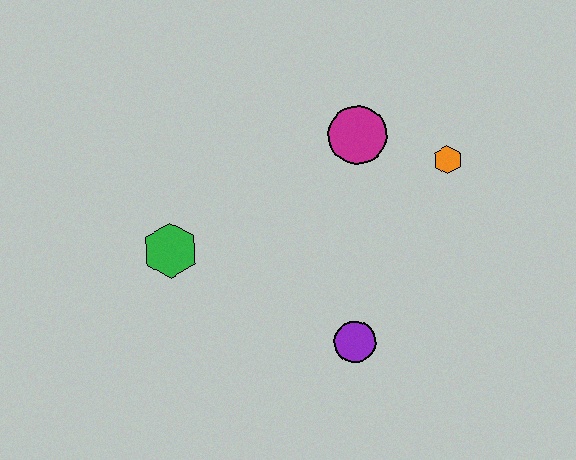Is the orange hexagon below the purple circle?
No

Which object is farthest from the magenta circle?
The green hexagon is farthest from the magenta circle.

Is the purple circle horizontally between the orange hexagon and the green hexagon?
Yes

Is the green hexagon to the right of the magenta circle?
No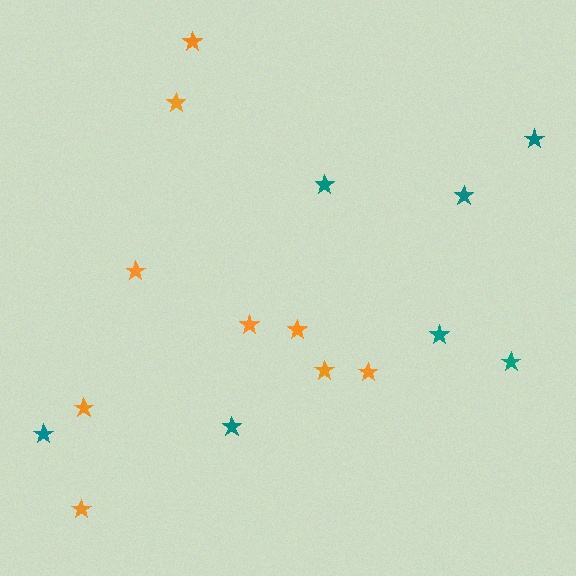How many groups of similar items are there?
There are 2 groups: one group of teal stars (7) and one group of orange stars (9).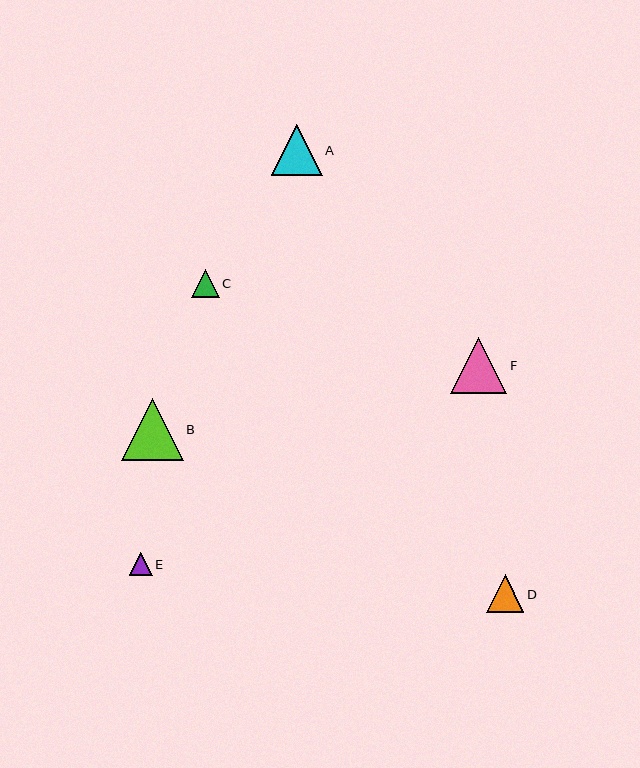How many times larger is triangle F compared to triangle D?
Triangle F is approximately 1.5 times the size of triangle D.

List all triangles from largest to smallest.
From largest to smallest: B, F, A, D, C, E.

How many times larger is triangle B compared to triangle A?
Triangle B is approximately 1.2 times the size of triangle A.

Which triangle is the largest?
Triangle B is the largest with a size of approximately 62 pixels.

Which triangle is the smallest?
Triangle E is the smallest with a size of approximately 23 pixels.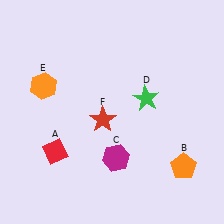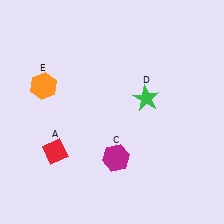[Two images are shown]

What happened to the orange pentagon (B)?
The orange pentagon (B) was removed in Image 2. It was in the bottom-right area of Image 1.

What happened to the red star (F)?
The red star (F) was removed in Image 2. It was in the bottom-left area of Image 1.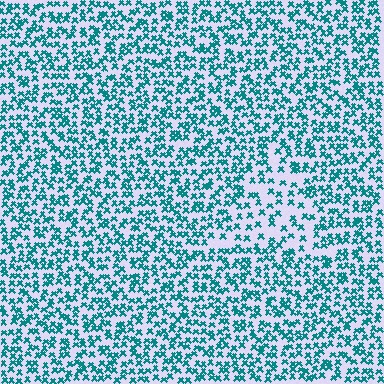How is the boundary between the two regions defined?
The boundary is defined by a change in element density (approximately 1.9x ratio). All elements are the same color, size, and shape.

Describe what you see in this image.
The image contains small teal elements arranged at two different densities. A triangle-shaped region is visible where the elements are less densely packed than the surrounding area.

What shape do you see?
I see a triangle.